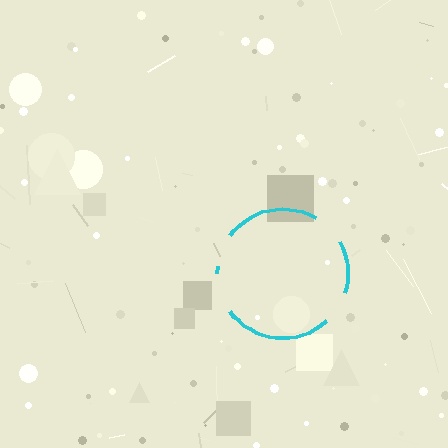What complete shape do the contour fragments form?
The contour fragments form a circle.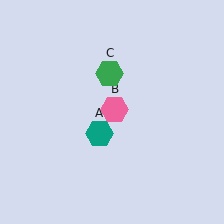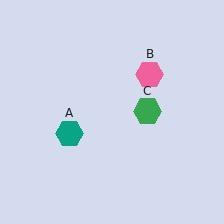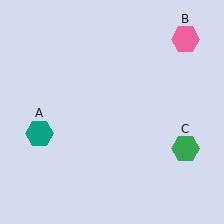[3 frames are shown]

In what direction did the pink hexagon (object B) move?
The pink hexagon (object B) moved up and to the right.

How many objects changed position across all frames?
3 objects changed position: teal hexagon (object A), pink hexagon (object B), green hexagon (object C).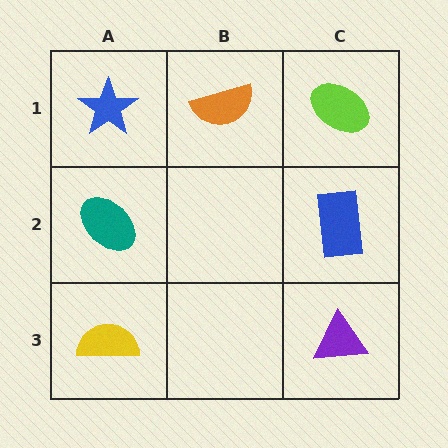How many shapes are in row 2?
2 shapes.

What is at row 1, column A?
A blue star.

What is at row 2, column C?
A blue rectangle.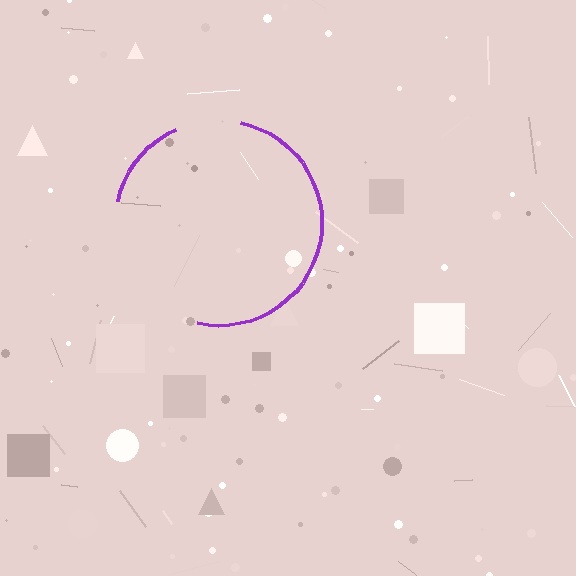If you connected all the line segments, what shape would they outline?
They would outline a circle.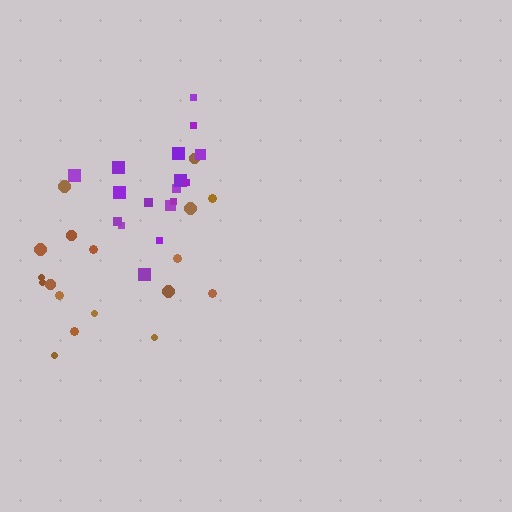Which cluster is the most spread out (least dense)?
Brown.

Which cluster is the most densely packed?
Purple.